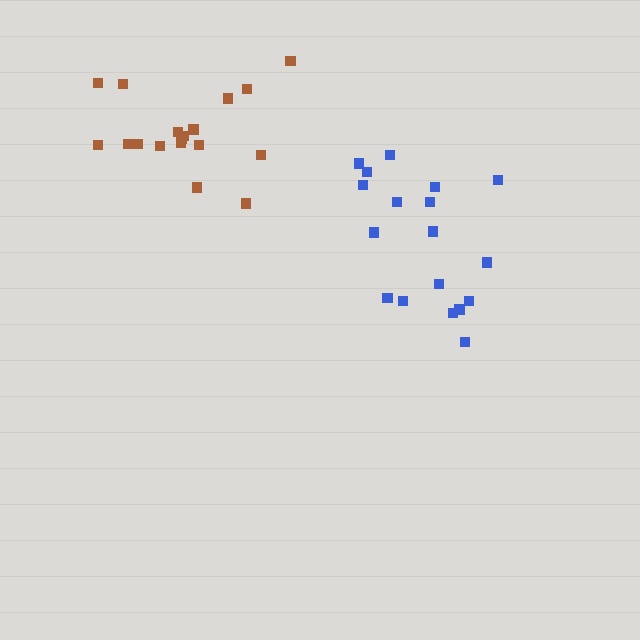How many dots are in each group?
Group 1: 18 dots, Group 2: 18 dots (36 total).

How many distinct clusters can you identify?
There are 2 distinct clusters.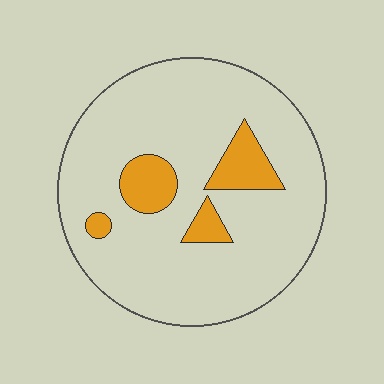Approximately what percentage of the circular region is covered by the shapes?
Approximately 15%.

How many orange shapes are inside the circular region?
4.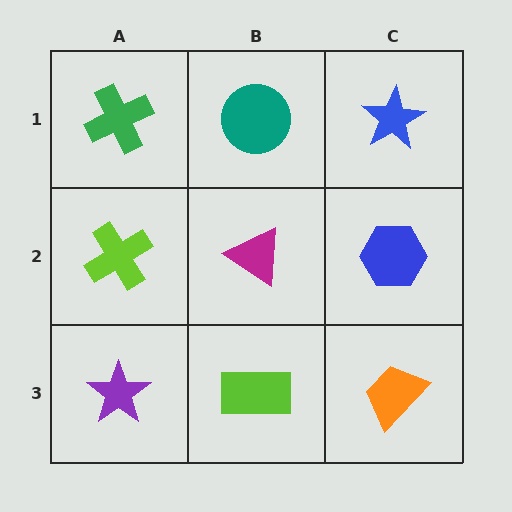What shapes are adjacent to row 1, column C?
A blue hexagon (row 2, column C), a teal circle (row 1, column B).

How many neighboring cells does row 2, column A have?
3.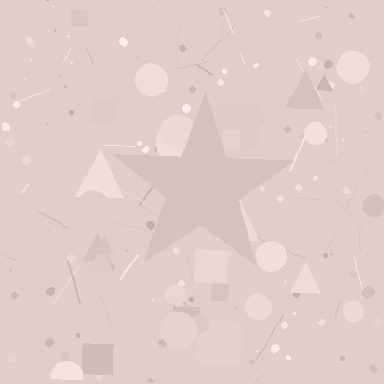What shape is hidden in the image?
A star is hidden in the image.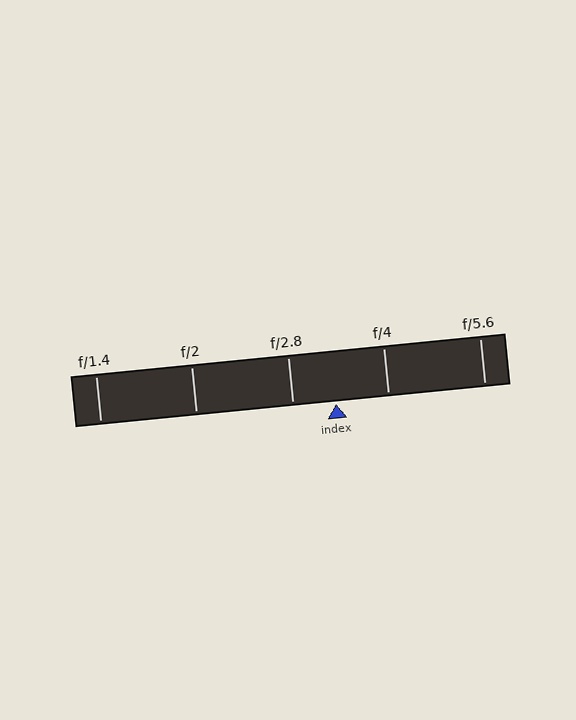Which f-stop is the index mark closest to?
The index mark is closest to f/2.8.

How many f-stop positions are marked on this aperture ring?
There are 5 f-stop positions marked.